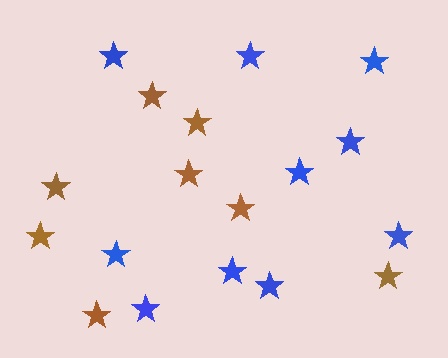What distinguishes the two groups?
There are 2 groups: one group of blue stars (10) and one group of brown stars (8).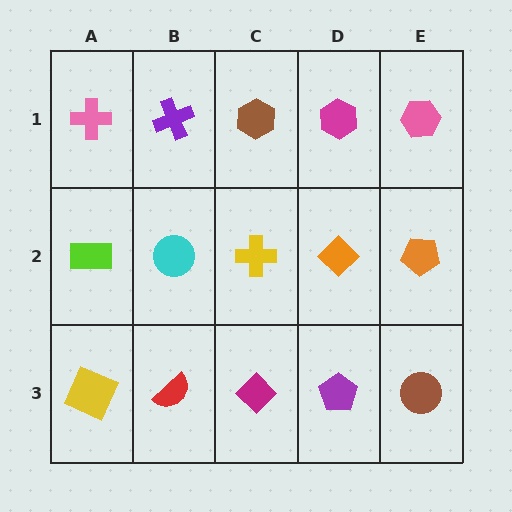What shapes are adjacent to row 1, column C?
A yellow cross (row 2, column C), a purple cross (row 1, column B), a magenta hexagon (row 1, column D).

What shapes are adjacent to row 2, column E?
A pink hexagon (row 1, column E), a brown circle (row 3, column E), an orange diamond (row 2, column D).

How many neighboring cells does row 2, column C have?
4.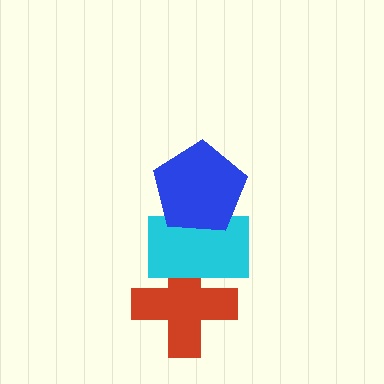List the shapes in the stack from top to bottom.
From top to bottom: the blue pentagon, the cyan rectangle, the red cross.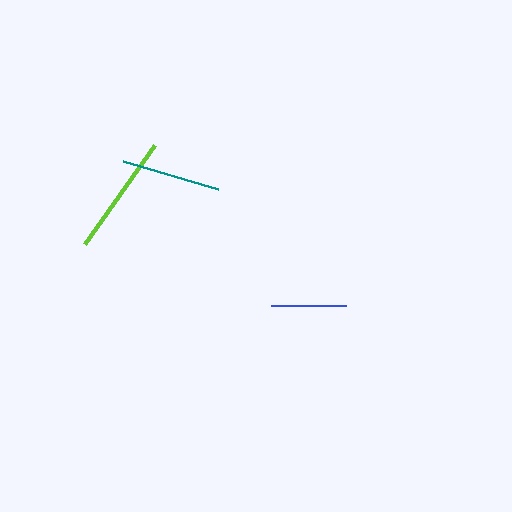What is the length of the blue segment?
The blue segment is approximately 75 pixels long.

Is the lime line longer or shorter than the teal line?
The lime line is longer than the teal line.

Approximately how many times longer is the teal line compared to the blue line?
The teal line is approximately 1.3 times the length of the blue line.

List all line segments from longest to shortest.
From longest to shortest: lime, teal, blue.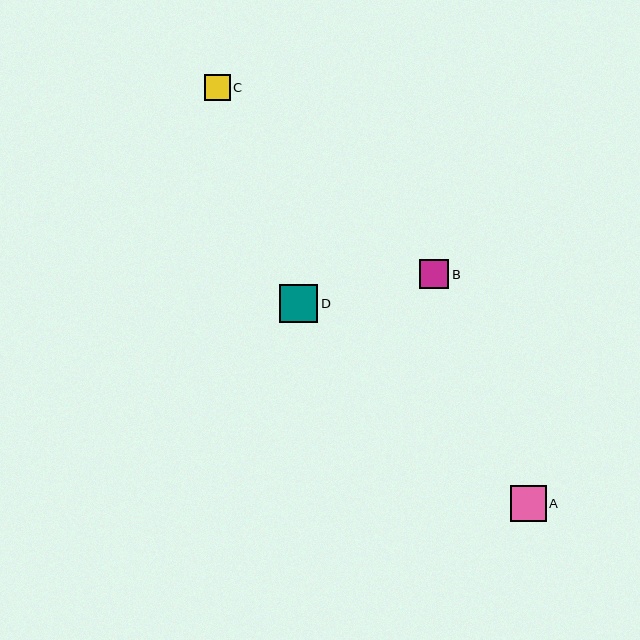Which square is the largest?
Square D is the largest with a size of approximately 38 pixels.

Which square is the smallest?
Square C is the smallest with a size of approximately 26 pixels.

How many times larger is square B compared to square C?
Square B is approximately 1.1 times the size of square C.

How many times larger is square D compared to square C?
Square D is approximately 1.5 times the size of square C.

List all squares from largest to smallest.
From largest to smallest: D, A, B, C.